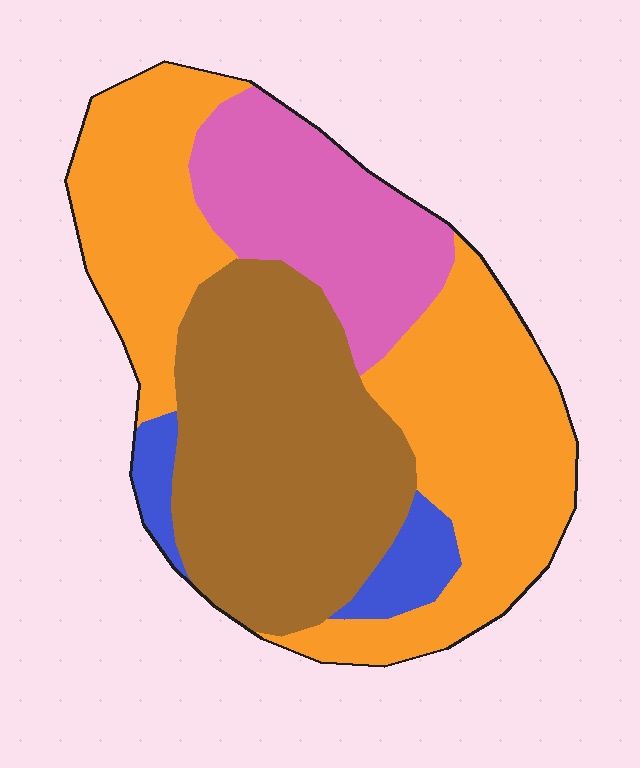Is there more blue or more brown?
Brown.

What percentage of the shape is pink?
Pink takes up less than a quarter of the shape.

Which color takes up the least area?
Blue, at roughly 5%.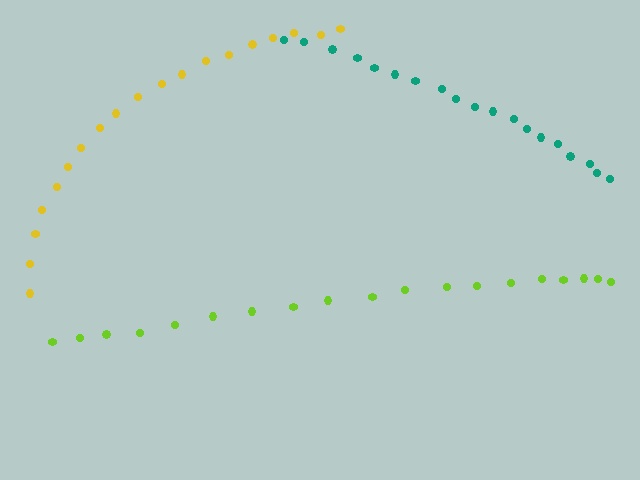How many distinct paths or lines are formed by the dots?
There are 3 distinct paths.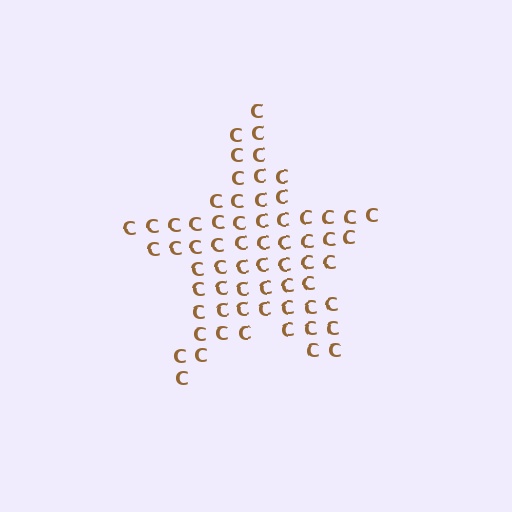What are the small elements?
The small elements are letter C's.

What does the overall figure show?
The overall figure shows a star.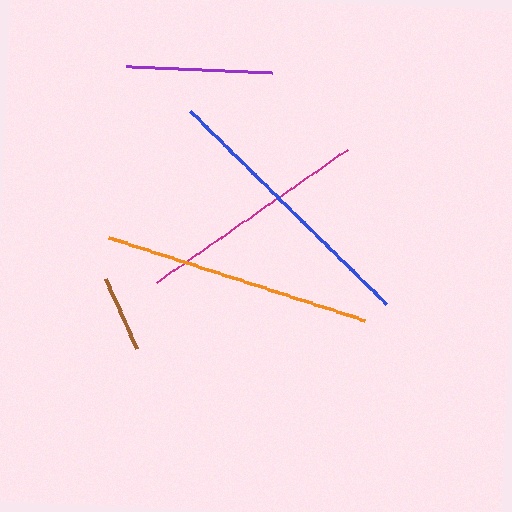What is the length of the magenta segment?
The magenta segment is approximately 232 pixels long.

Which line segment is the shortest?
The brown line is the shortest at approximately 76 pixels.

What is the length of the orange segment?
The orange segment is approximately 269 pixels long.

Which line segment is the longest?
The blue line is the longest at approximately 274 pixels.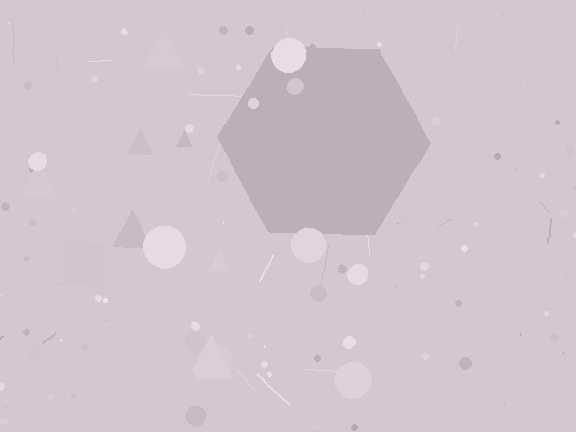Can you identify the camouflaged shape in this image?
The camouflaged shape is a hexagon.